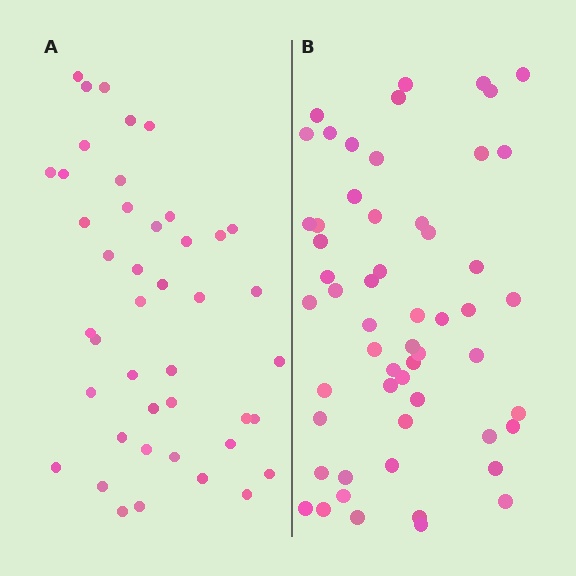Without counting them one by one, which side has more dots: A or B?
Region B (the right region) has more dots.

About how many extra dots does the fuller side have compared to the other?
Region B has approximately 15 more dots than region A.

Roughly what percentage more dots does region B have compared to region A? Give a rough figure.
About 30% more.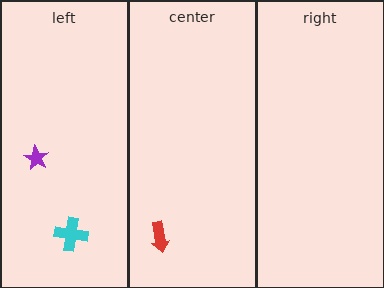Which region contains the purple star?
The left region.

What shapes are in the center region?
The red arrow.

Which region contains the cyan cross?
The left region.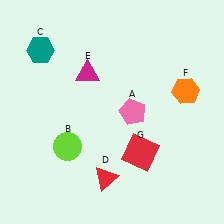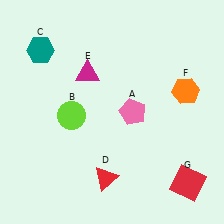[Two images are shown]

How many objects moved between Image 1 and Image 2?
2 objects moved between the two images.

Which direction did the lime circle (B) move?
The lime circle (B) moved up.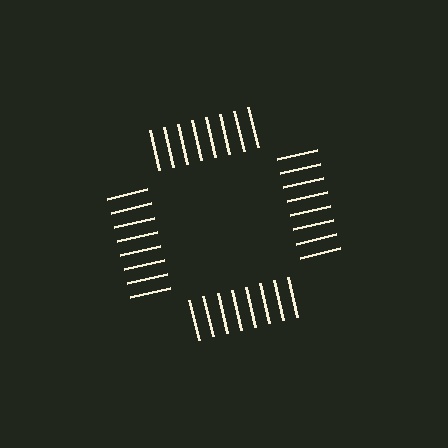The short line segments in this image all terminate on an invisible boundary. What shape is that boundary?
An illusory square — the line segments terminate on its edges but no continuous stroke is drawn.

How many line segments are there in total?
32 — 8 along each of the 4 edges.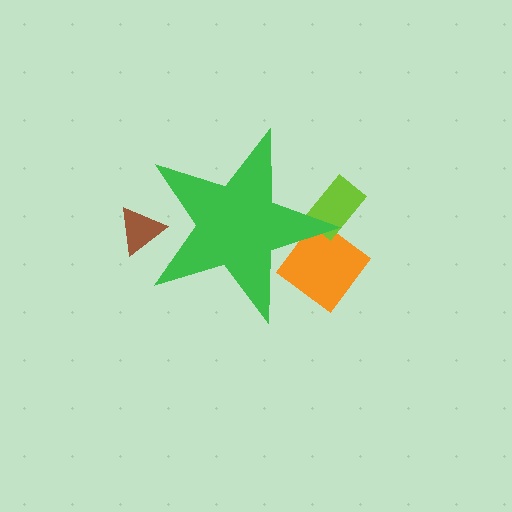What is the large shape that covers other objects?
A green star.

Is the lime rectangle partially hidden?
Yes, the lime rectangle is partially hidden behind the green star.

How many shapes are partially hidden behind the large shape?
3 shapes are partially hidden.